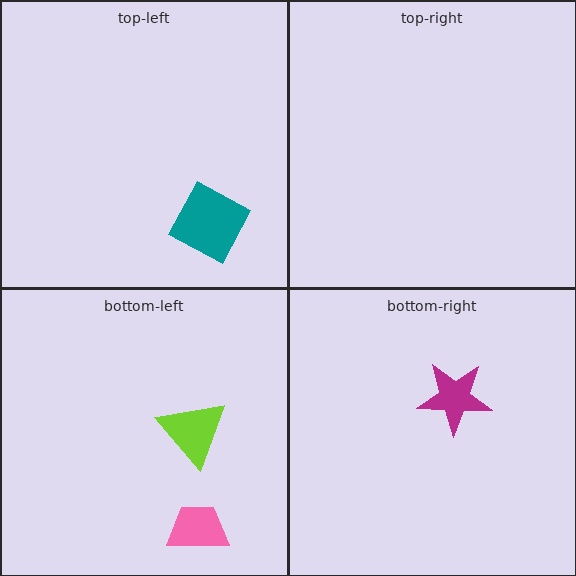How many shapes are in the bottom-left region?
2.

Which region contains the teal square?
The top-left region.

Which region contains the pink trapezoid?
The bottom-left region.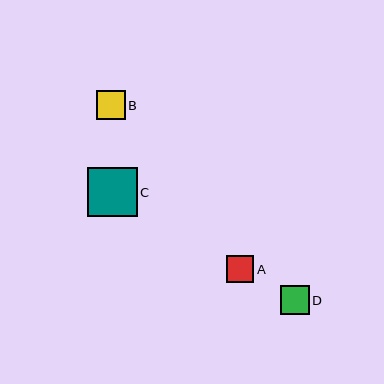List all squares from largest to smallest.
From largest to smallest: C, D, B, A.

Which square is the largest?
Square C is the largest with a size of approximately 49 pixels.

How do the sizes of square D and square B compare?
Square D and square B are approximately the same size.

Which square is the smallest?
Square A is the smallest with a size of approximately 27 pixels.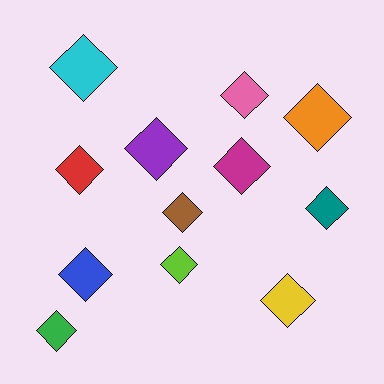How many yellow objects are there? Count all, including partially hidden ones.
There is 1 yellow object.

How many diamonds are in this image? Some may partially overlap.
There are 12 diamonds.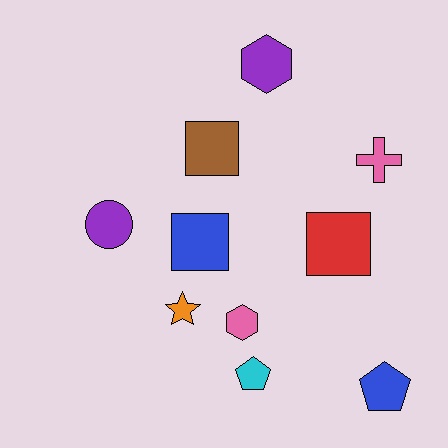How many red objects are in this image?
There is 1 red object.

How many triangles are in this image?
There are no triangles.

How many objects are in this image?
There are 10 objects.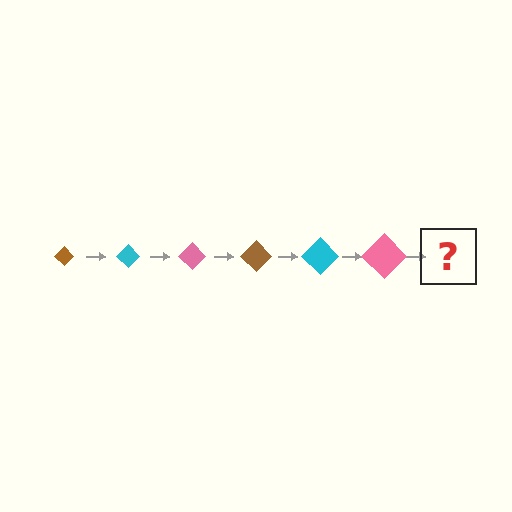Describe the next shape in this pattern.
It should be a brown diamond, larger than the previous one.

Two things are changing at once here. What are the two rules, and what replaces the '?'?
The two rules are that the diamond grows larger each step and the color cycles through brown, cyan, and pink. The '?' should be a brown diamond, larger than the previous one.